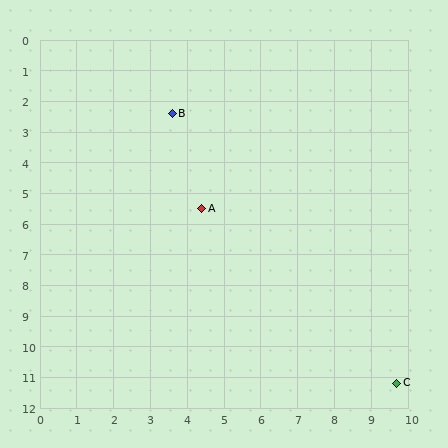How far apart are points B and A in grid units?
Points B and A are about 3.2 grid units apart.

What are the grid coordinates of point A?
Point A is at approximately (4.4, 5.5).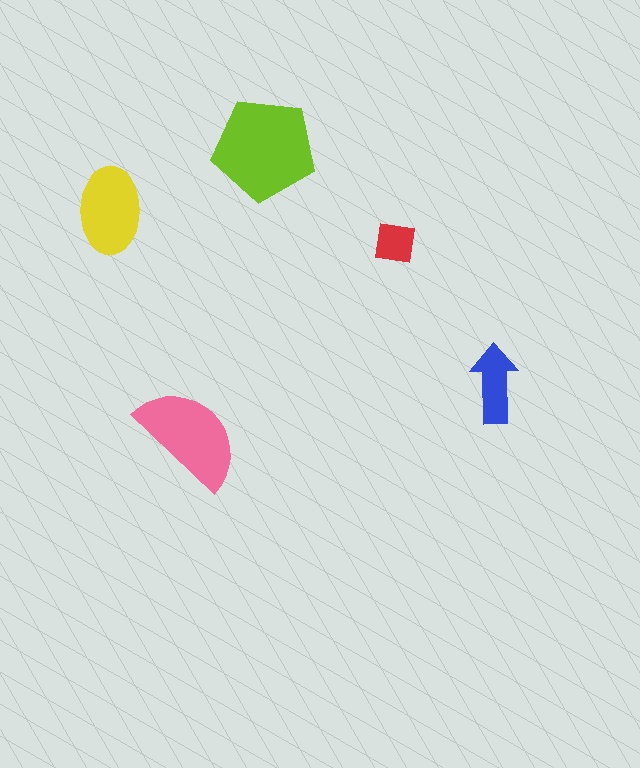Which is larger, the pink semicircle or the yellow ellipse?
The pink semicircle.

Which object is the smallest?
The red square.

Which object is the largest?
The lime pentagon.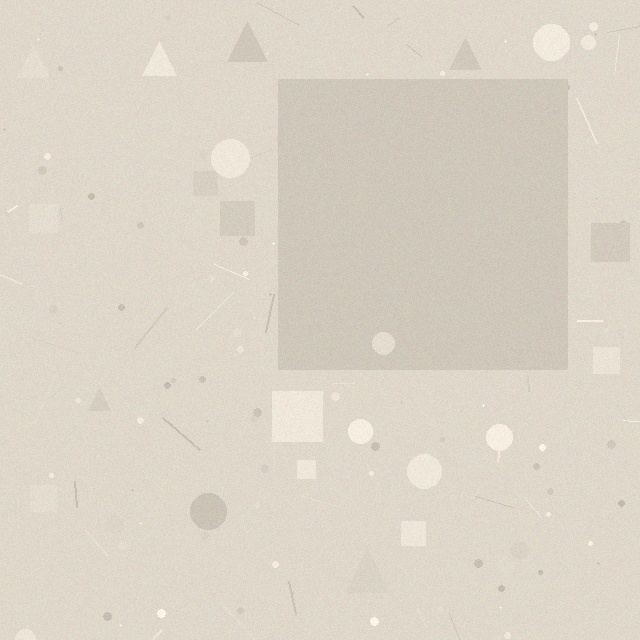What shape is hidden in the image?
A square is hidden in the image.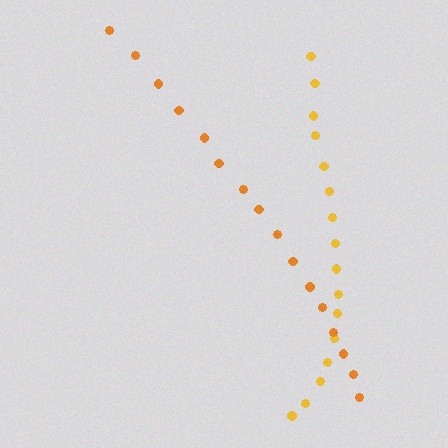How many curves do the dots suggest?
There are 2 distinct paths.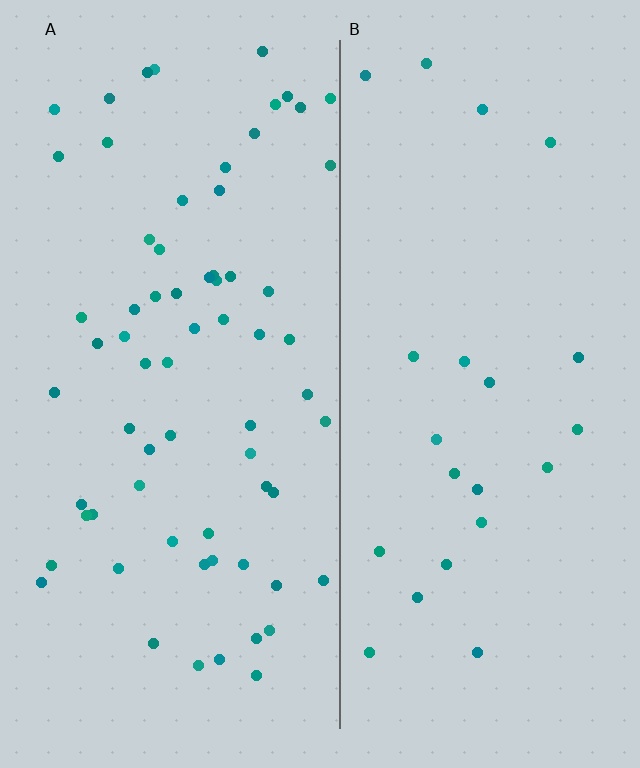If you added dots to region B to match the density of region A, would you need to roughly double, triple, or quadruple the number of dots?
Approximately triple.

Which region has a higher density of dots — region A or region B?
A (the left).